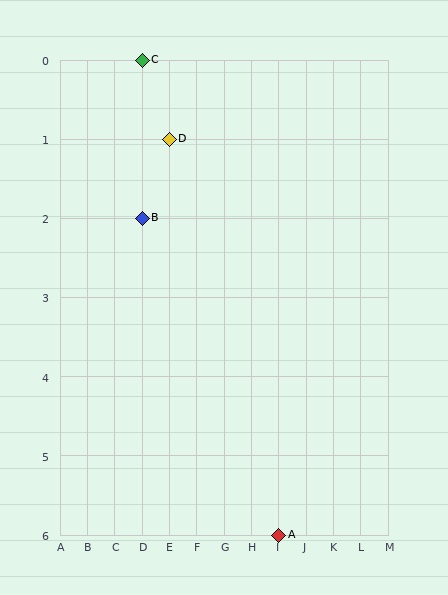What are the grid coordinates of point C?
Point C is at grid coordinates (D, 0).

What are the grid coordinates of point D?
Point D is at grid coordinates (E, 1).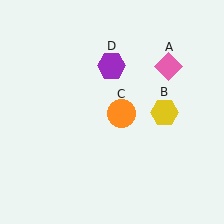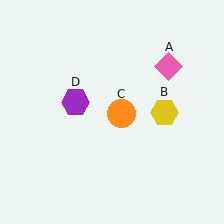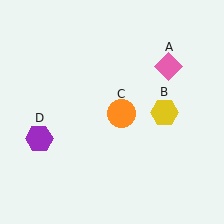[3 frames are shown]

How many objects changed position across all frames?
1 object changed position: purple hexagon (object D).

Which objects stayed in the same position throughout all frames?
Pink diamond (object A) and yellow hexagon (object B) and orange circle (object C) remained stationary.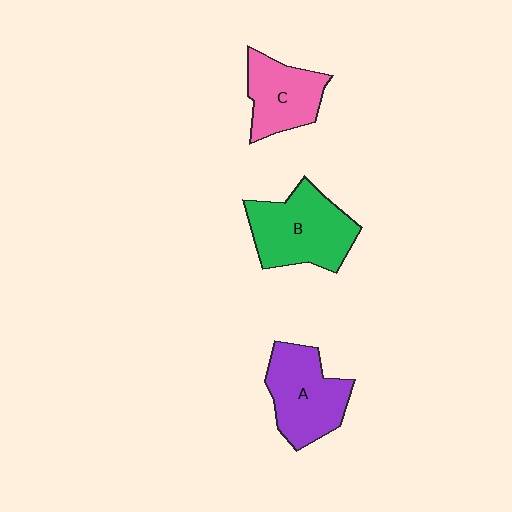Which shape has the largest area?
Shape B (green).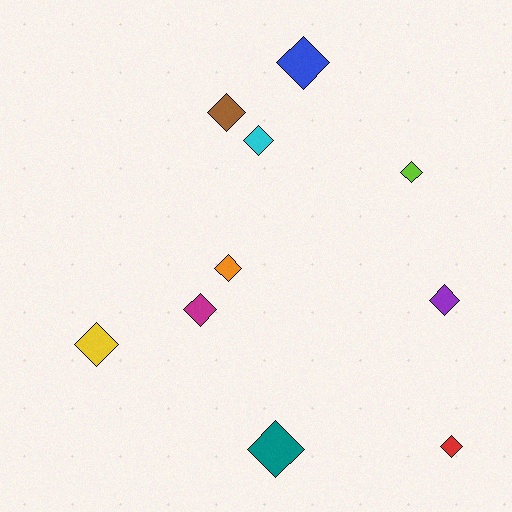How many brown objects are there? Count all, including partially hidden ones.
There is 1 brown object.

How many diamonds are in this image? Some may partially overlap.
There are 10 diamonds.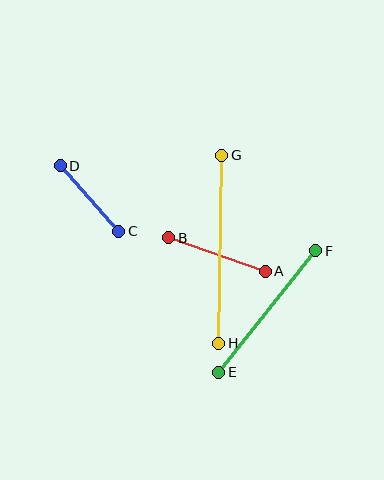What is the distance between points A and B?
The distance is approximately 102 pixels.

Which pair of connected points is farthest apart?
Points G and H are farthest apart.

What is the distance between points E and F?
The distance is approximately 155 pixels.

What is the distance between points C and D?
The distance is approximately 88 pixels.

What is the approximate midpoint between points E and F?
The midpoint is at approximately (267, 312) pixels.